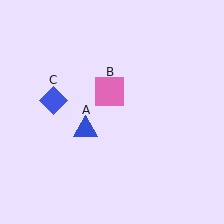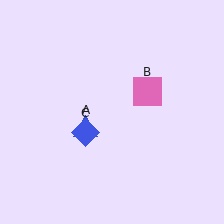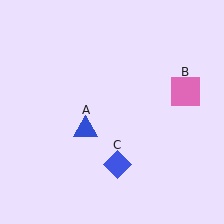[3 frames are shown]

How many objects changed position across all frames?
2 objects changed position: pink square (object B), blue diamond (object C).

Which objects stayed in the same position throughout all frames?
Blue triangle (object A) remained stationary.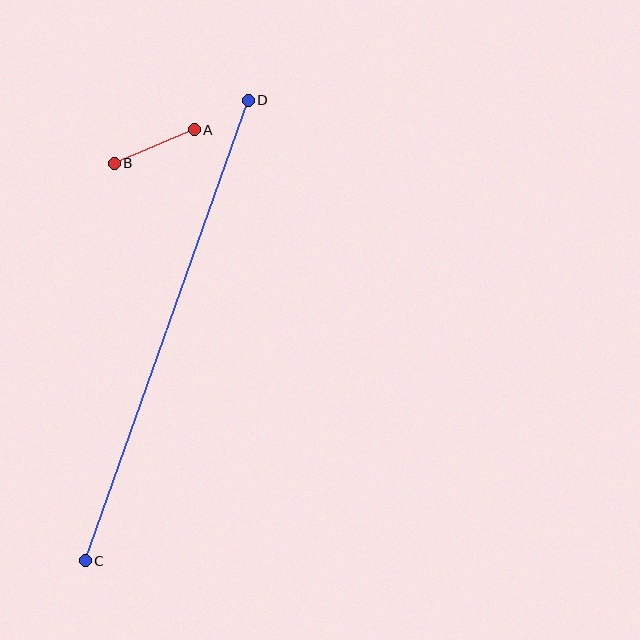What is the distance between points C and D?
The distance is approximately 489 pixels.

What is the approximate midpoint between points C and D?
The midpoint is at approximately (167, 330) pixels.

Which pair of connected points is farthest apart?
Points C and D are farthest apart.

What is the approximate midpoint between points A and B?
The midpoint is at approximately (154, 146) pixels.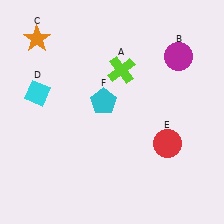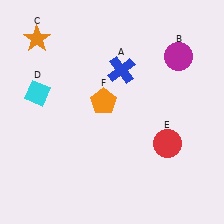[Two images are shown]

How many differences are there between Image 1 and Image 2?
There are 2 differences between the two images.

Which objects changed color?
A changed from lime to blue. F changed from cyan to orange.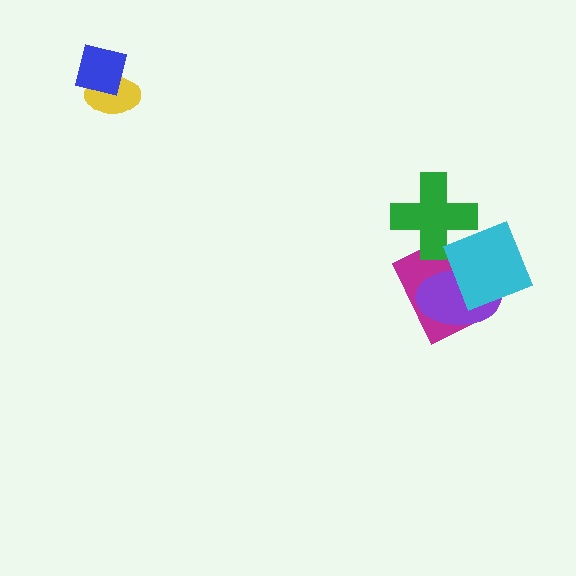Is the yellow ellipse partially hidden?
Yes, it is partially covered by another shape.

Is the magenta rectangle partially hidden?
Yes, it is partially covered by another shape.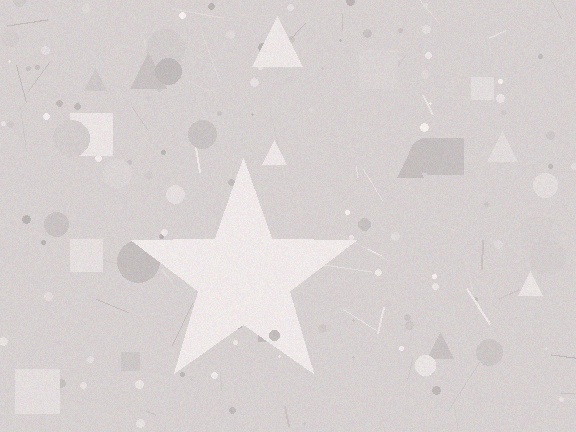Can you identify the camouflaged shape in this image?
The camouflaged shape is a star.